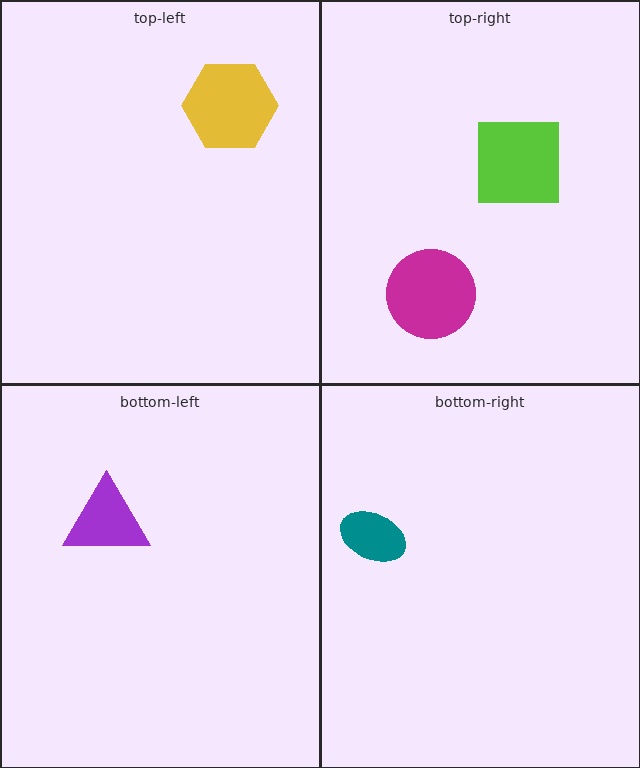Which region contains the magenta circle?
The top-right region.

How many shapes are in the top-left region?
1.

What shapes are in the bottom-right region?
The teal ellipse.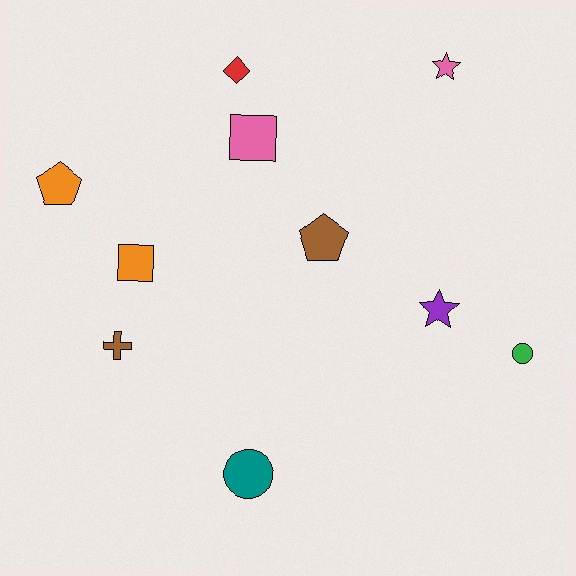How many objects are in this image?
There are 10 objects.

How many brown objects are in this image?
There are 2 brown objects.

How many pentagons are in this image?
There are 2 pentagons.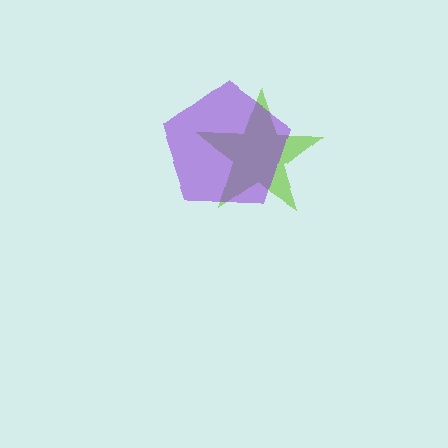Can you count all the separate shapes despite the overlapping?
Yes, there are 2 separate shapes.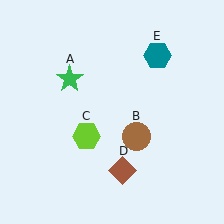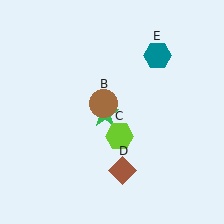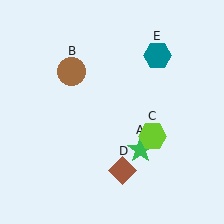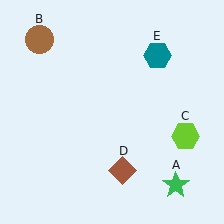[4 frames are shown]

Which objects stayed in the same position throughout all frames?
Brown diamond (object D) and teal hexagon (object E) remained stationary.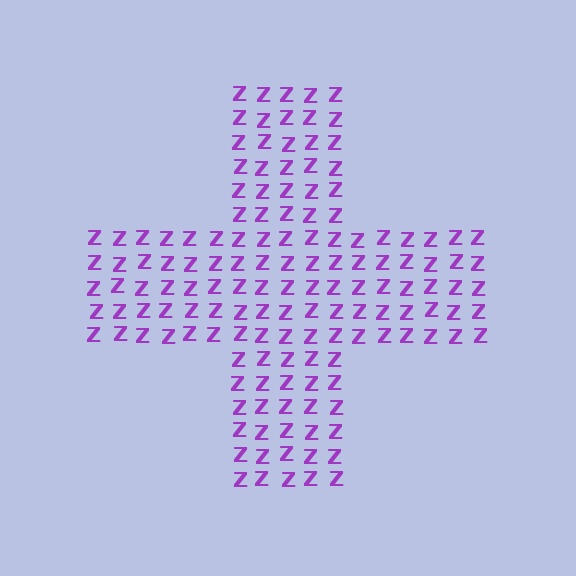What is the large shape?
The large shape is a cross.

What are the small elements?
The small elements are letter Z's.